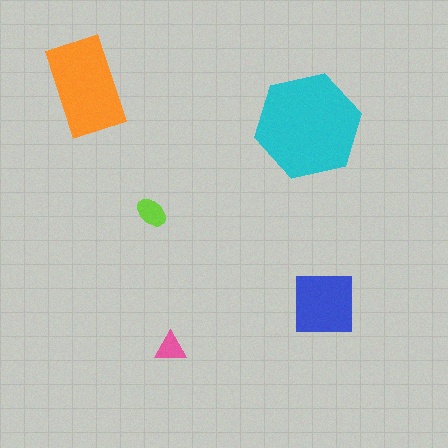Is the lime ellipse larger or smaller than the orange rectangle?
Smaller.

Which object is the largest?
The cyan hexagon.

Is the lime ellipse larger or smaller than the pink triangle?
Larger.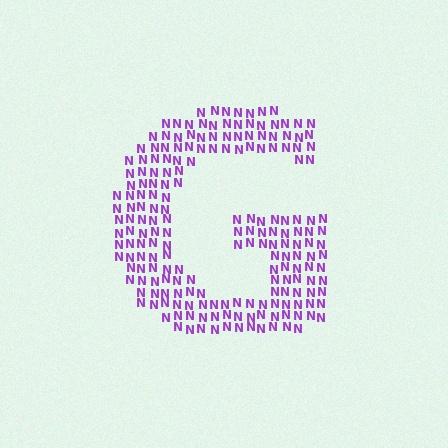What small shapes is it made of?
It is made of small letter N's.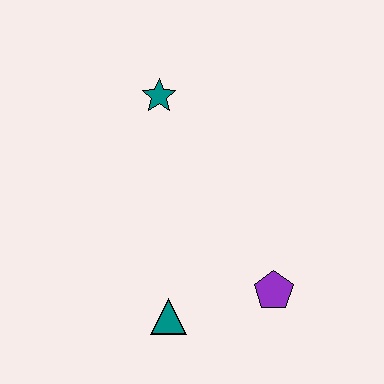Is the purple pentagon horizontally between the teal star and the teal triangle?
No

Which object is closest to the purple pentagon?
The teal triangle is closest to the purple pentagon.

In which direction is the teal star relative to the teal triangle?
The teal star is above the teal triangle.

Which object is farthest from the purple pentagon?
The teal star is farthest from the purple pentagon.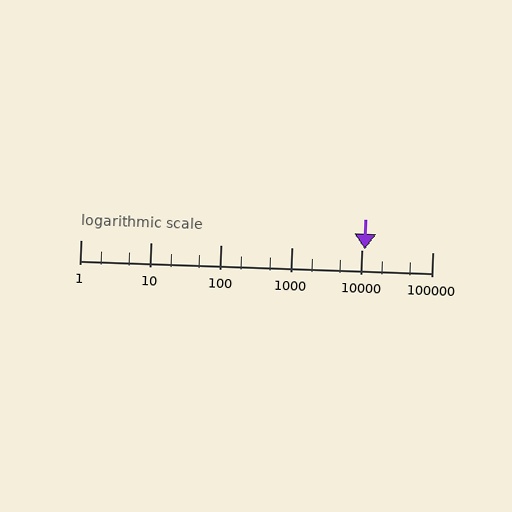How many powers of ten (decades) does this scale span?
The scale spans 5 decades, from 1 to 100000.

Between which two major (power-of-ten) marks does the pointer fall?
The pointer is between 10000 and 100000.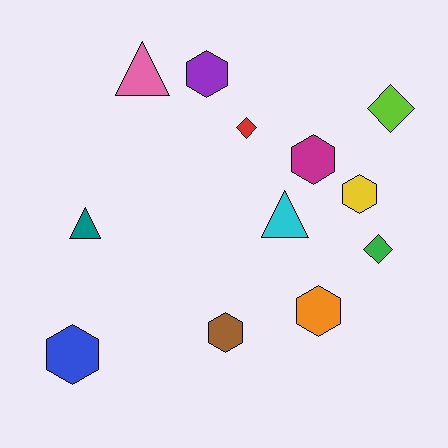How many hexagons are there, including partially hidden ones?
There are 6 hexagons.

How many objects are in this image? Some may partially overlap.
There are 12 objects.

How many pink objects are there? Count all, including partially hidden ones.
There is 1 pink object.